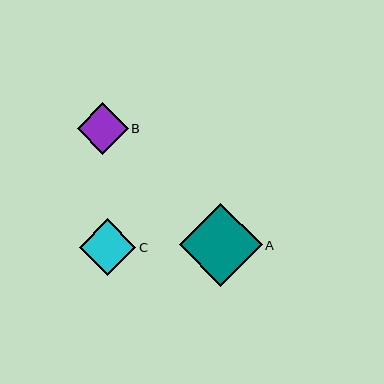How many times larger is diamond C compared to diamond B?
Diamond C is approximately 1.1 times the size of diamond B.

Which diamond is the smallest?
Diamond B is the smallest with a size of approximately 51 pixels.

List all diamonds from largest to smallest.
From largest to smallest: A, C, B.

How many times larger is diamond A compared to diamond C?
Diamond A is approximately 1.5 times the size of diamond C.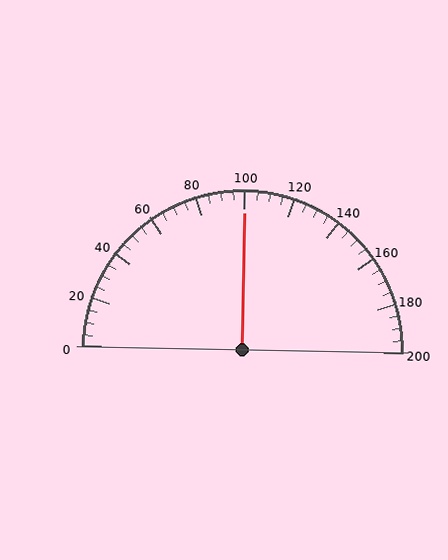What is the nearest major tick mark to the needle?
The nearest major tick mark is 100.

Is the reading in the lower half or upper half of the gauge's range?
The reading is in the upper half of the range (0 to 200).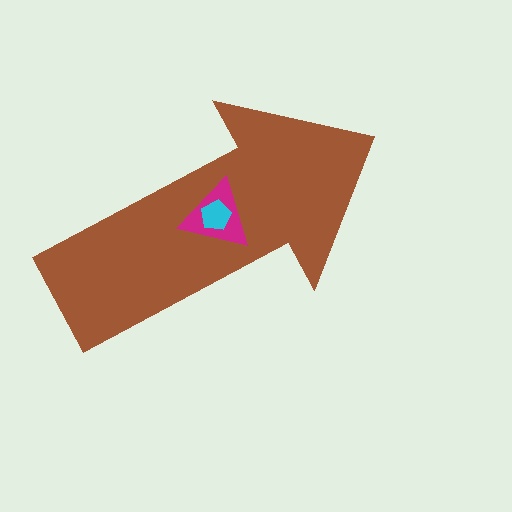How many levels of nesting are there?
3.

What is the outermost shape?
The brown arrow.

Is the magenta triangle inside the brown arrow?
Yes.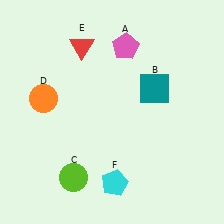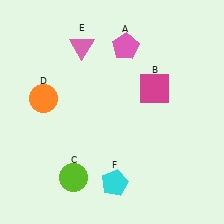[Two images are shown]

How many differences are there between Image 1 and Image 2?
There are 2 differences between the two images.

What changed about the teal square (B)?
In Image 1, B is teal. In Image 2, it changed to magenta.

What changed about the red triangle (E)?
In Image 1, E is red. In Image 2, it changed to pink.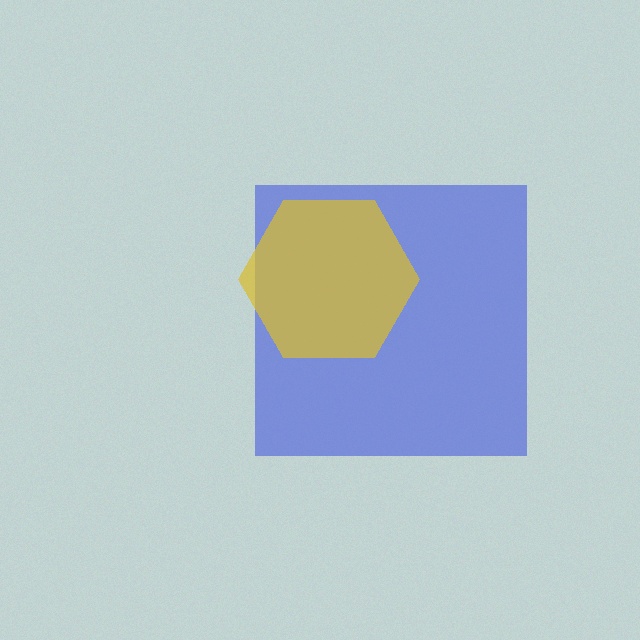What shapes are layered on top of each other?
The layered shapes are: a blue square, a yellow hexagon.